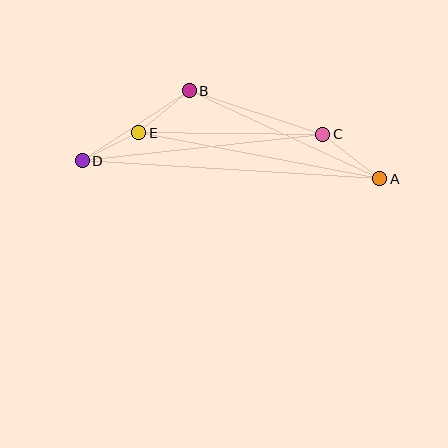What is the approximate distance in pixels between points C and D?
The distance between C and D is approximately 242 pixels.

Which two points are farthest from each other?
Points A and D are farthest from each other.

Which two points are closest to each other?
Points D and E are closest to each other.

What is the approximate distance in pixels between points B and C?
The distance between B and C is approximately 140 pixels.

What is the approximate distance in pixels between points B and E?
The distance between B and E is approximately 65 pixels.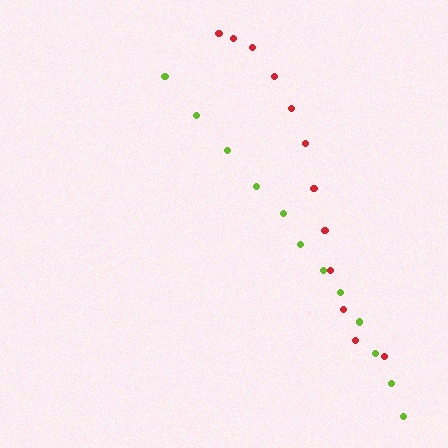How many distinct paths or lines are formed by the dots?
There are 2 distinct paths.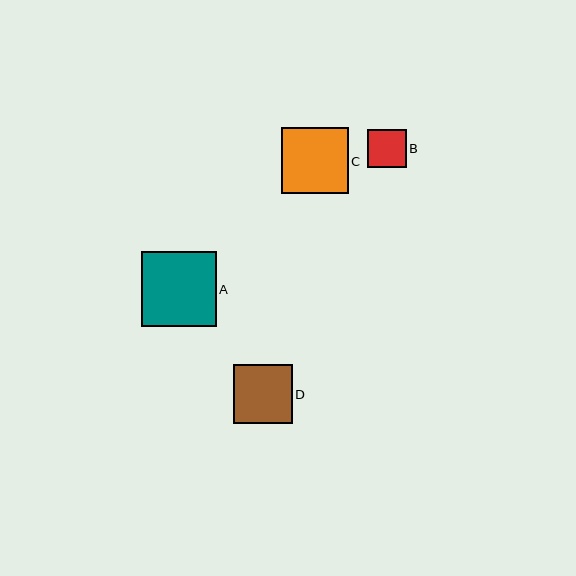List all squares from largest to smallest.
From largest to smallest: A, C, D, B.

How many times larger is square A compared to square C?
Square A is approximately 1.1 times the size of square C.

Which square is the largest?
Square A is the largest with a size of approximately 75 pixels.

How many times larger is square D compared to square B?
Square D is approximately 1.5 times the size of square B.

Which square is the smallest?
Square B is the smallest with a size of approximately 39 pixels.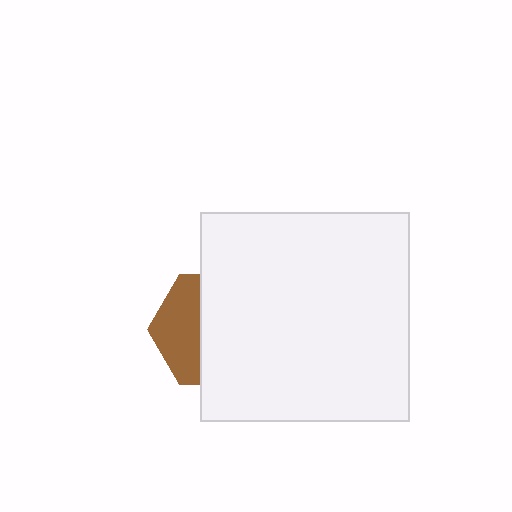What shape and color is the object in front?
The object in front is a white square.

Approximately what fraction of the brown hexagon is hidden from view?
Roughly 62% of the brown hexagon is hidden behind the white square.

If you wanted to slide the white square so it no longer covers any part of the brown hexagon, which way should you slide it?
Slide it right — that is the most direct way to separate the two shapes.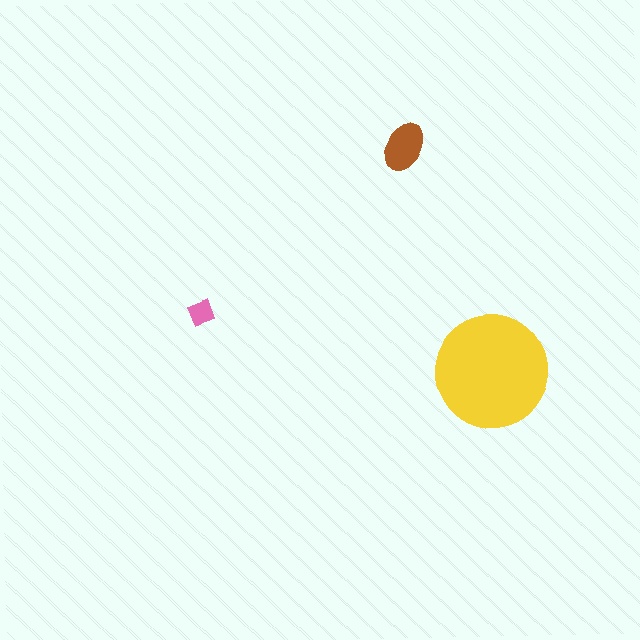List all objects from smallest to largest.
The pink diamond, the brown ellipse, the yellow circle.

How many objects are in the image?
There are 3 objects in the image.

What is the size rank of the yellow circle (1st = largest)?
1st.